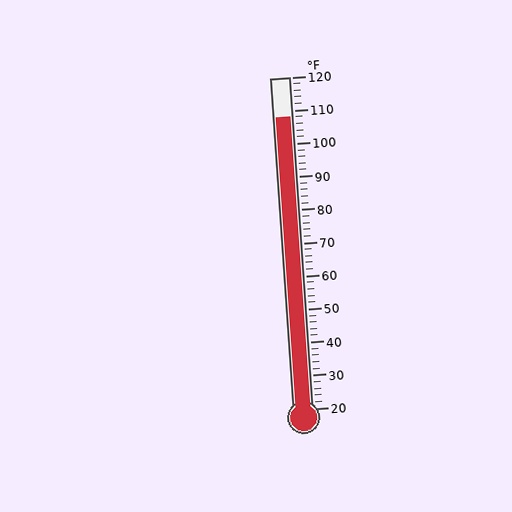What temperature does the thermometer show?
The thermometer shows approximately 108°F.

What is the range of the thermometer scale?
The thermometer scale ranges from 20°F to 120°F.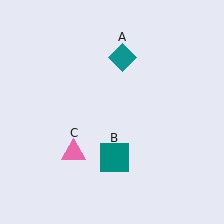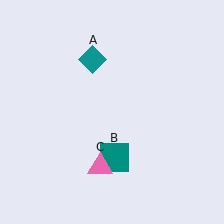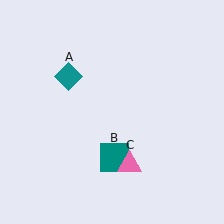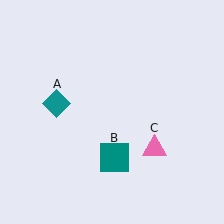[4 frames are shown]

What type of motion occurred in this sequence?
The teal diamond (object A), pink triangle (object C) rotated counterclockwise around the center of the scene.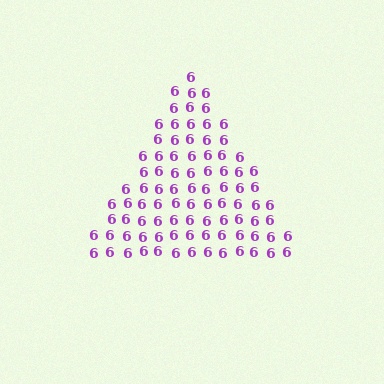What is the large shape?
The large shape is a triangle.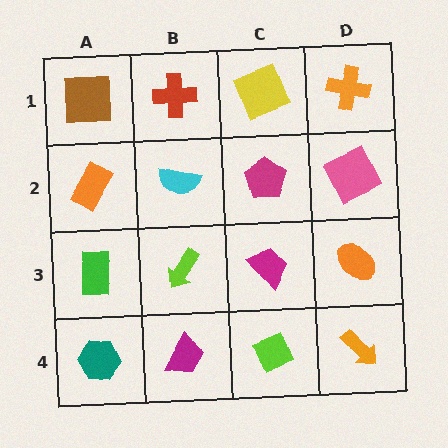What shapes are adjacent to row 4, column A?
A green rectangle (row 3, column A), a magenta trapezoid (row 4, column B).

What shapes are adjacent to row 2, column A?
A brown square (row 1, column A), a green rectangle (row 3, column A), a cyan semicircle (row 2, column B).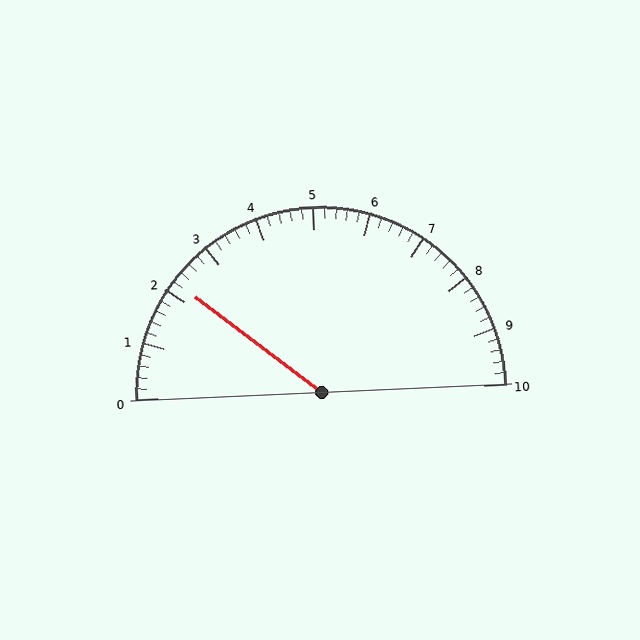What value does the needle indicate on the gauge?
The needle indicates approximately 2.2.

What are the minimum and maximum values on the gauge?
The gauge ranges from 0 to 10.